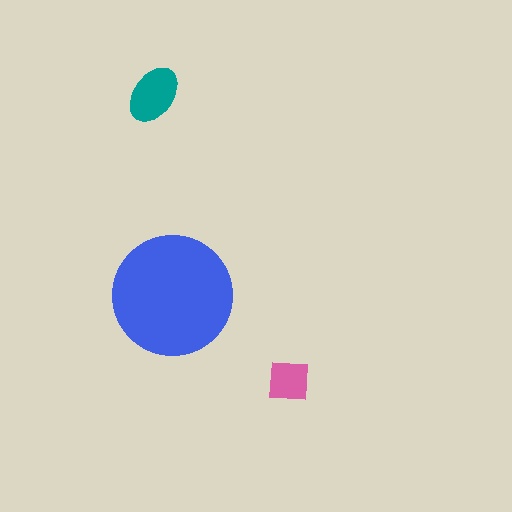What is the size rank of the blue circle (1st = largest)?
1st.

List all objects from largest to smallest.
The blue circle, the teal ellipse, the pink square.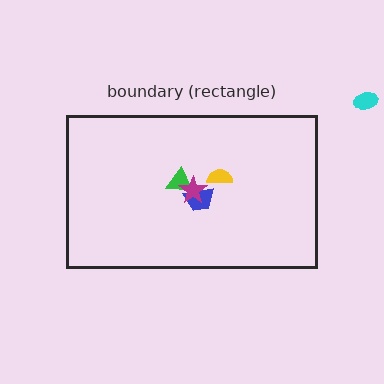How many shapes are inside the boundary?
4 inside, 1 outside.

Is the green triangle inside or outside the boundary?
Inside.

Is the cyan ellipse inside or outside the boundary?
Outside.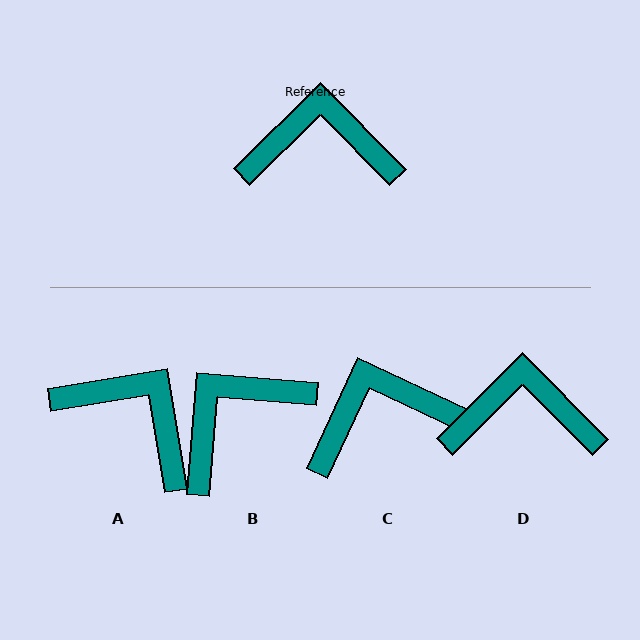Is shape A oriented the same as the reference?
No, it is off by about 35 degrees.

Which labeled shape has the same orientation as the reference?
D.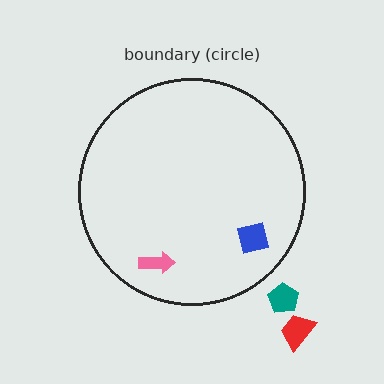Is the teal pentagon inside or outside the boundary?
Outside.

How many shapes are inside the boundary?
2 inside, 2 outside.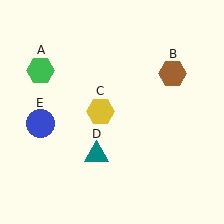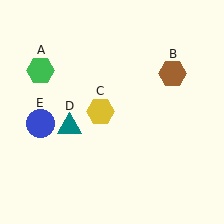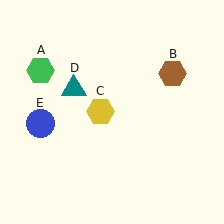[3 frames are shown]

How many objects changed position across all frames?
1 object changed position: teal triangle (object D).